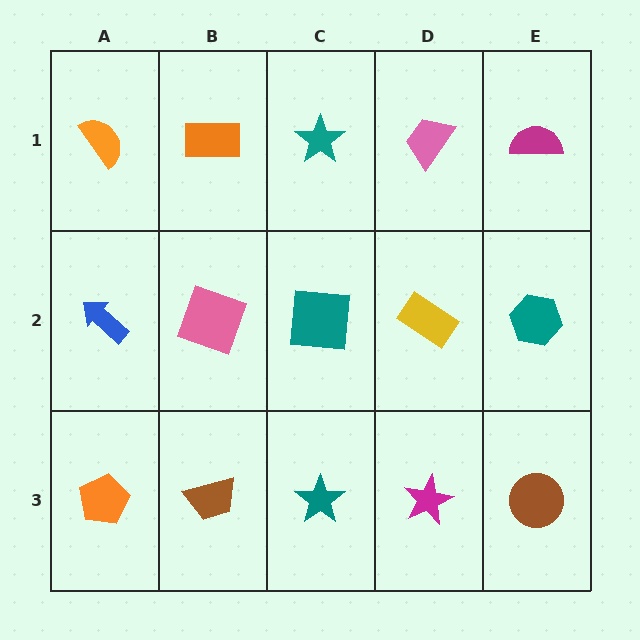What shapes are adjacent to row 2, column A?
An orange semicircle (row 1, column A), an orange pentagon (row 3, column A), a pink square (row 2, column B).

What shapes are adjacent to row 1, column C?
A teal square (row 2, column C), an orange rectangle (row 1, column B), a pink trapezoid (row 1, column D).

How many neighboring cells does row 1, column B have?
3.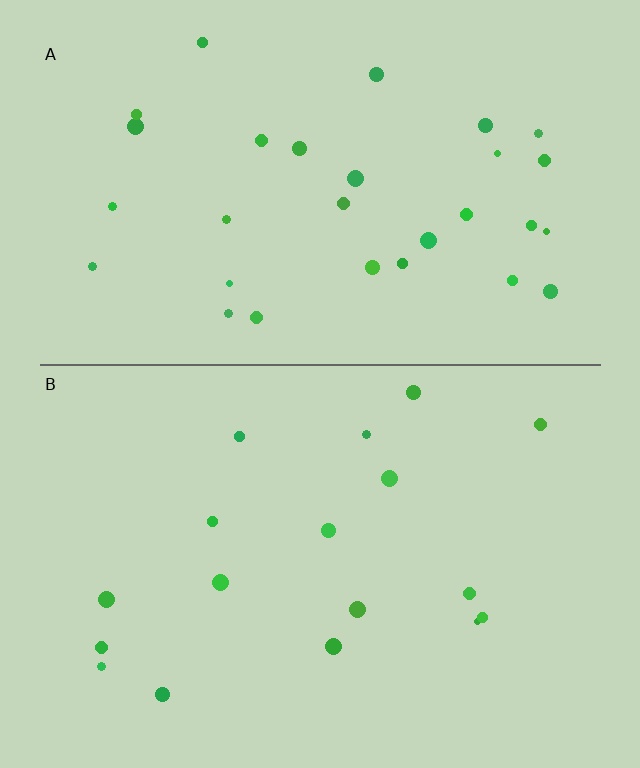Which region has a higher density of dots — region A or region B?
A (the top).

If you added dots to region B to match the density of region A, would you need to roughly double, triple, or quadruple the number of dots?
Approximately double.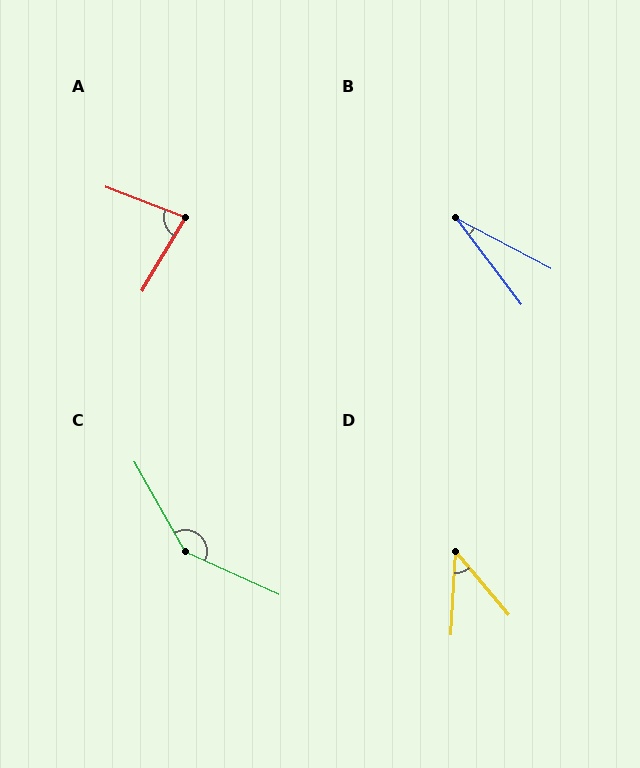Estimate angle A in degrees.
Approximately 81 degrees.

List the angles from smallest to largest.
B (25°), D (43°), A (81°), C (144°).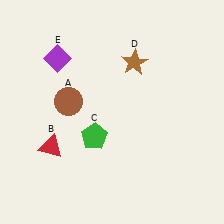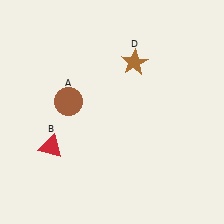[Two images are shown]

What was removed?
The purple diamond (E), the green pentagon (C) were removed in Image 2.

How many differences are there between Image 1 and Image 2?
There are 2 differences between the two images.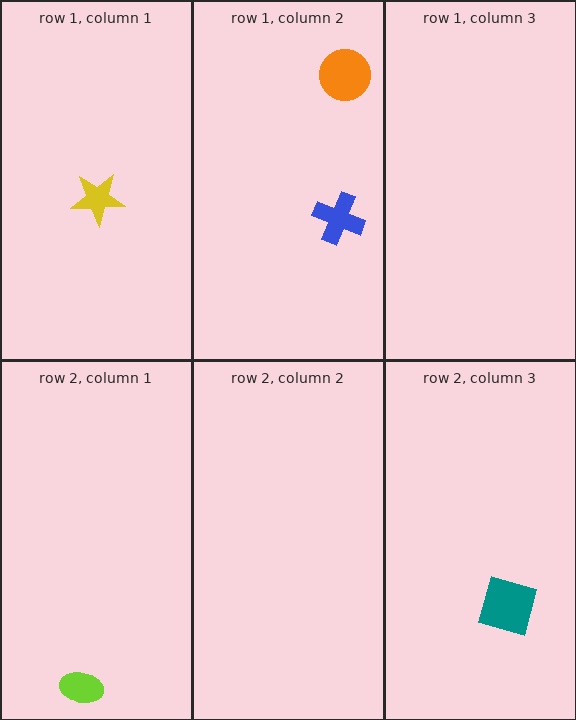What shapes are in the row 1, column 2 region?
The blue cross, the orange circle.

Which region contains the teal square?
The row 2, column 3 region.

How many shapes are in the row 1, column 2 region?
2.